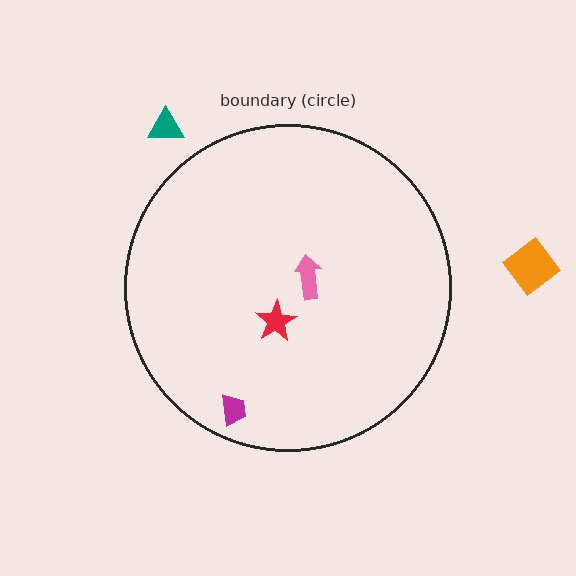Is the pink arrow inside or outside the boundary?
Inside.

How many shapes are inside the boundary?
3 inside, 2 outside.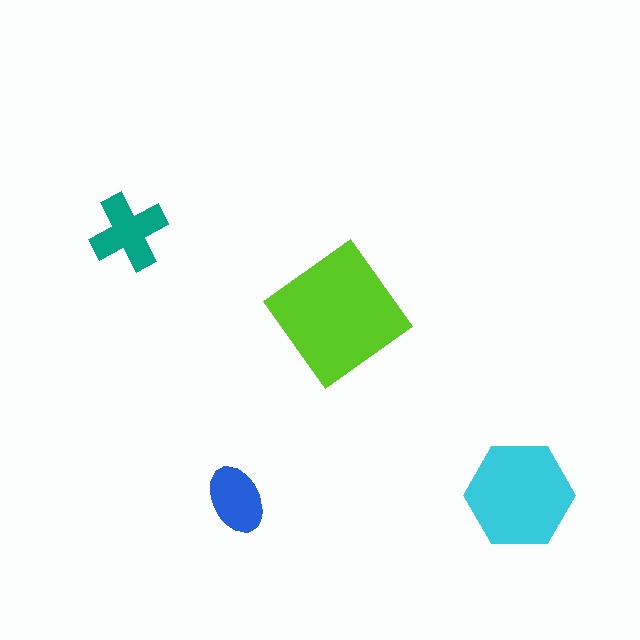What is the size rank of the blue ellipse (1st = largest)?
4th.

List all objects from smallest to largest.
The blue ellipse, the teal cross, the cyan hexagon, the lime diamond.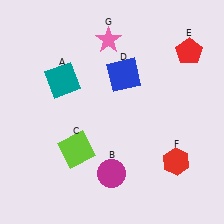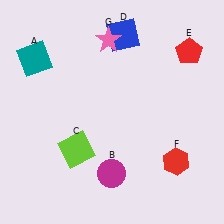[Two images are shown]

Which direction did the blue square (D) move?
The blue square (D) moved up.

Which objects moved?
The objects that moved are: the teal square (A), the blue square (D).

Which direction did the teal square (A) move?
The teal square (A) moved left.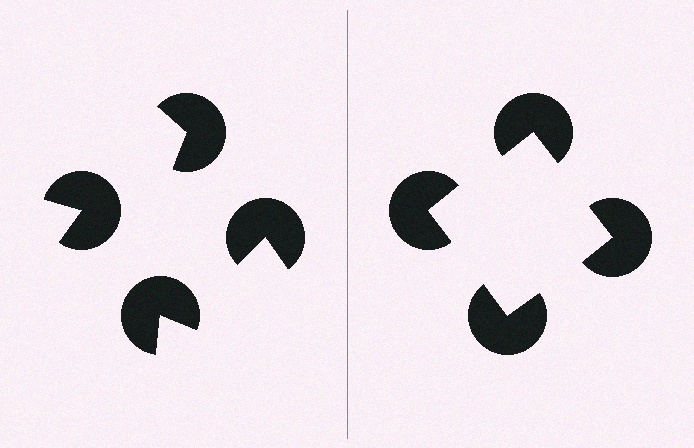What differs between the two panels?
The pac-man discs are positioned identically on both sides; only the wedge orientations differ. On the right they align to a square; on the left they are misaligned.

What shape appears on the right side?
An illusory square.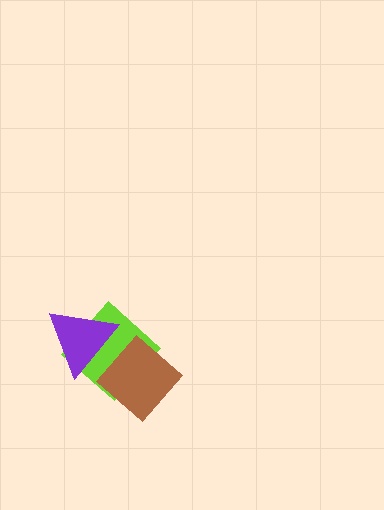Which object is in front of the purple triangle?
The brown diamond is in front of the purple triangle.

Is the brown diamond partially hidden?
No, no other shape covers it.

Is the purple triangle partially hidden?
Yes, it is partially covered by another shape.